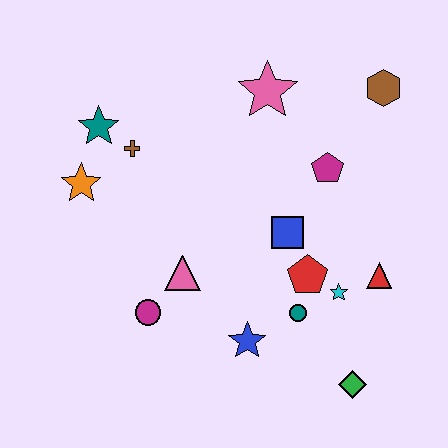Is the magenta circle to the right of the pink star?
No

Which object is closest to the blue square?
The red pentagon is closest to the blue square.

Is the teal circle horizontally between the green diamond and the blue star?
Yes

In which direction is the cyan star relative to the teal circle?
The cyan star is to the right of the teal circle.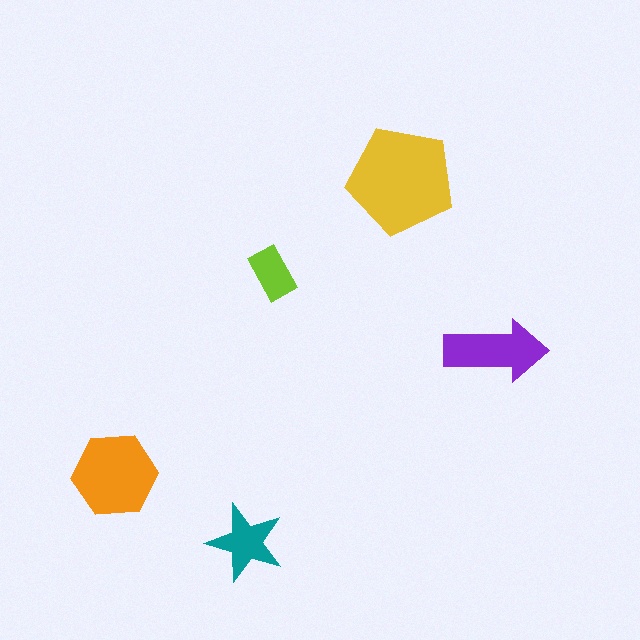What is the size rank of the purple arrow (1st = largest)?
3rd.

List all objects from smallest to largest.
The lime rectangle, the teal star, the purple arrow, the orange hexagon, the yellow pentagon.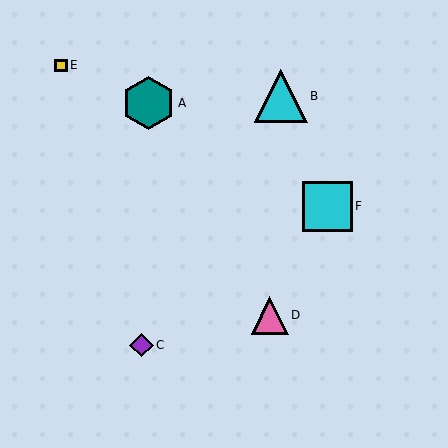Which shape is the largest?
The teal hexagon (labeled A) is the largest.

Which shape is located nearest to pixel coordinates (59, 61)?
The yellow square (labeled E) at (61, 65) is nearest to that location.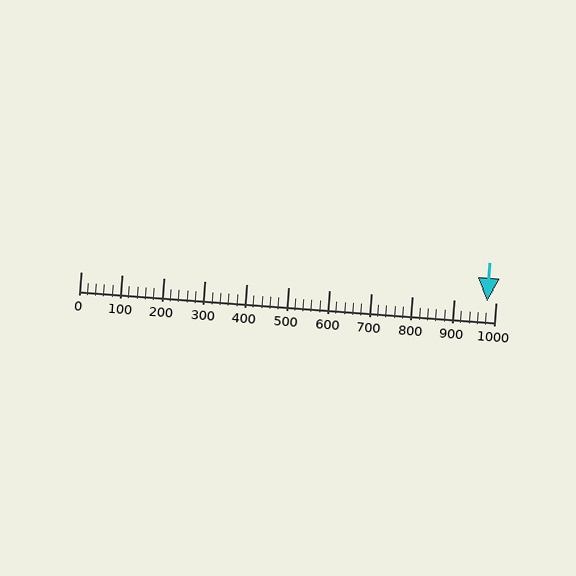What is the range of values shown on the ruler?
The ruler shows values from 0 to 1000.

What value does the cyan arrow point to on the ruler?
The cyan arrow points to approximately 980.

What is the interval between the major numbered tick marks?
The major tick marks are spaced 100 units apart.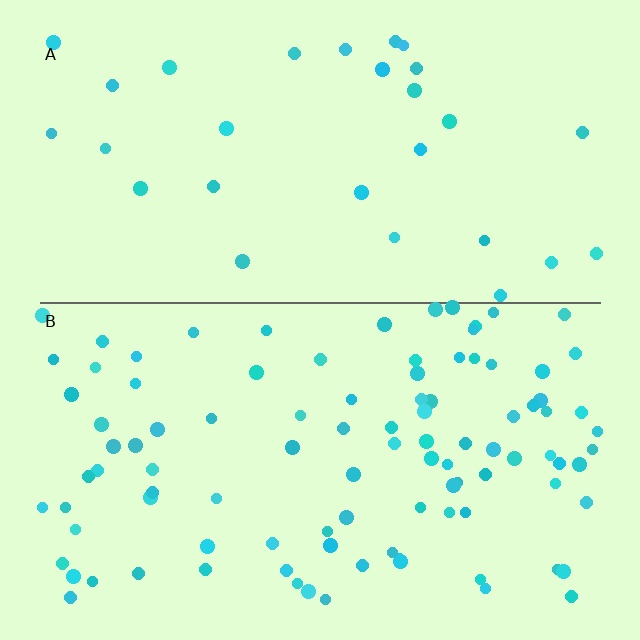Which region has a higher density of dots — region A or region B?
B (the bottom).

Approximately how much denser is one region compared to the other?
Approximately 3.4× — region B over region A.